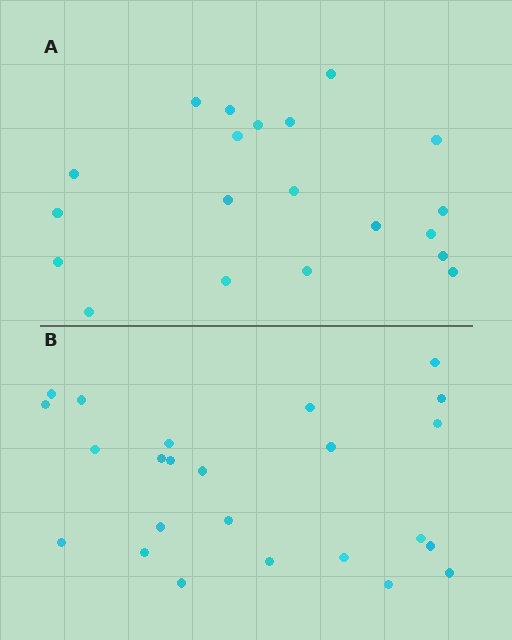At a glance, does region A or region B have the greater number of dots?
Region B (the bottom region) has more dots.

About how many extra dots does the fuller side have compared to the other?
Region B has about 4 more dots than region A.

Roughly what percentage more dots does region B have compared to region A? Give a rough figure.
About 20% more.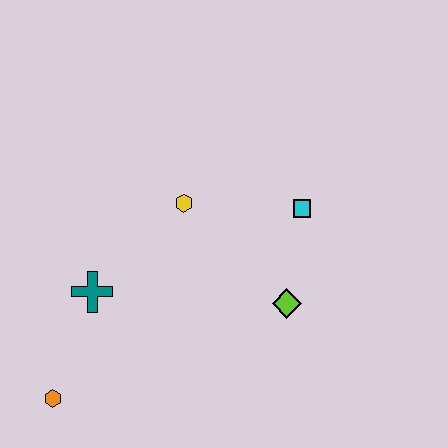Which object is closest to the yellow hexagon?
The cyan square is closest to the yellow hexagon.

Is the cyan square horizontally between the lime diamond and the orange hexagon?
No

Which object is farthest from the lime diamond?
The orange hexagon is farthest from the lime diamond.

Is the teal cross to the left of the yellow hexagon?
Yes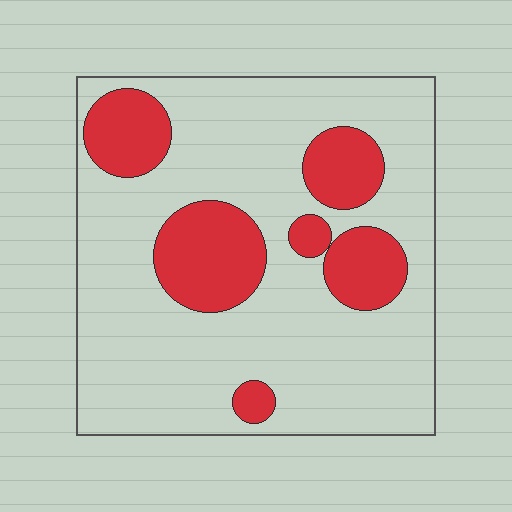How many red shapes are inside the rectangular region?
6.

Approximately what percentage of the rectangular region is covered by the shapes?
Approximately 25%.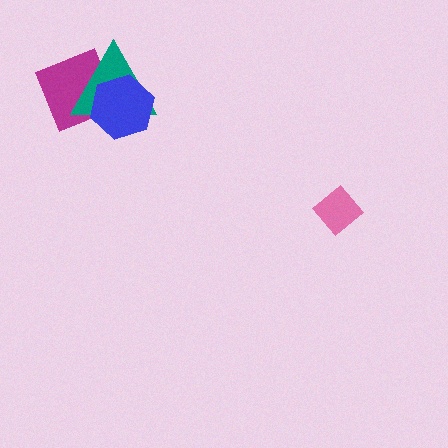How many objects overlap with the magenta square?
2 objects overlap with the magenta square.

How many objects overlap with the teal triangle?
2 objects overlap with the teal triangle.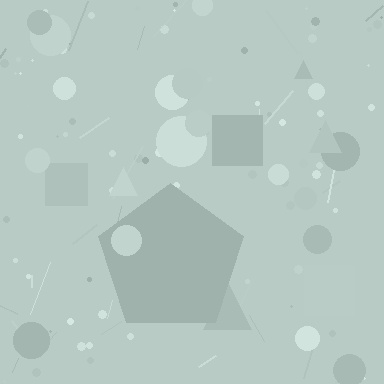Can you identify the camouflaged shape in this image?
The camouflaged shape is a pentagon.